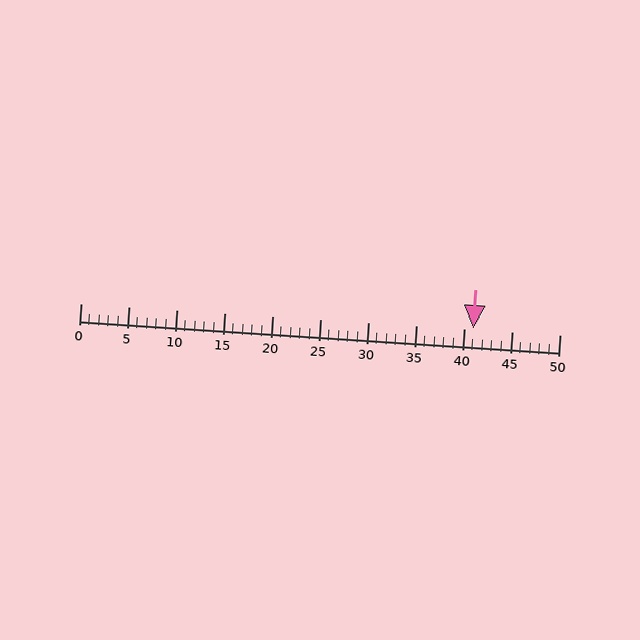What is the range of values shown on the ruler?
The ruler shows values from 0 to 50.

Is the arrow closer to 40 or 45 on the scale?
The arrow is closer to 40.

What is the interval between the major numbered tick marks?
The major tick marks are spaced 5 units apart.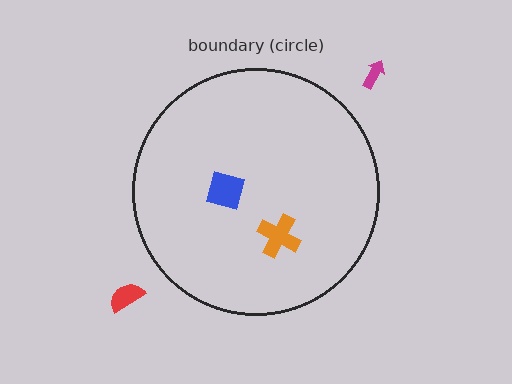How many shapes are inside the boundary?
2 inside, 2 outside.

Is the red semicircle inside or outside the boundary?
Outside.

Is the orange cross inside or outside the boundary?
Inside.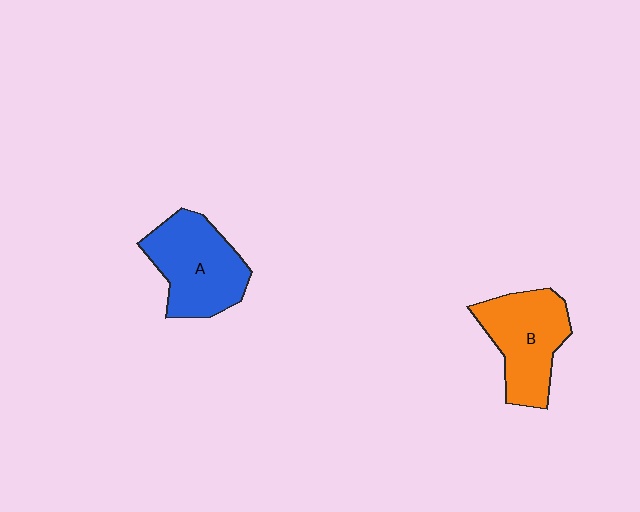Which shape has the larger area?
Shape A (blue).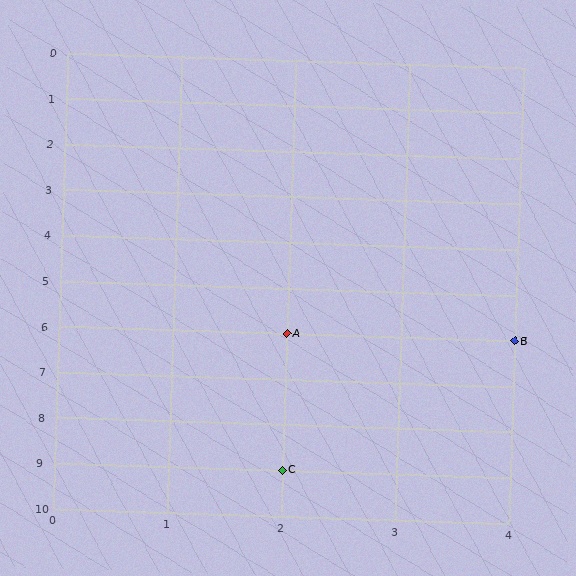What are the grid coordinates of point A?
Point A is at grid coordinates (2, 6).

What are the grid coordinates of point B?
Point B is at grid coordinates (4, 6).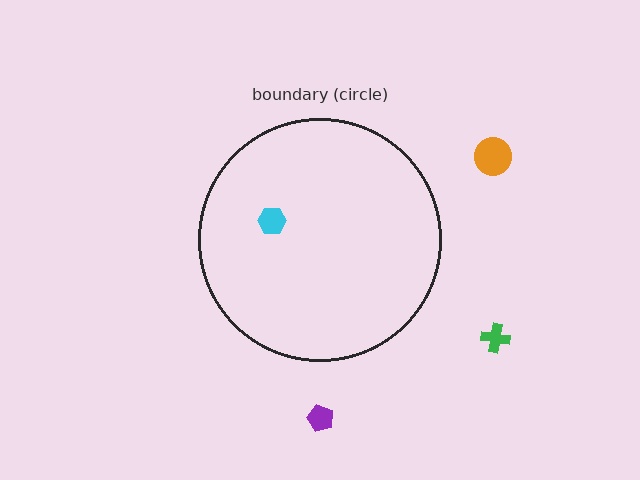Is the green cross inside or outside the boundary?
Outside.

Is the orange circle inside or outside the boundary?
Outside.